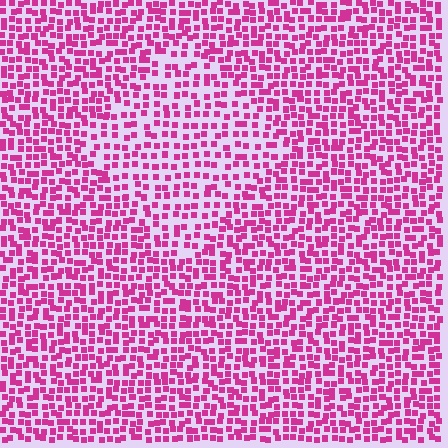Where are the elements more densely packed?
The elements are more densely packed outside the diamond boundary.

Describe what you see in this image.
The image contains small magenta elements arranged at two different densities. A diamond-shaped region is visible where the elements are less densely packed than the surrounding area.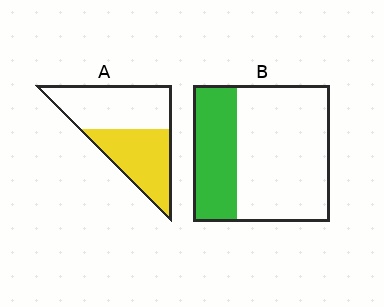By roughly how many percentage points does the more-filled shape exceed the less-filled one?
By roughly 15 percentage points (A over B).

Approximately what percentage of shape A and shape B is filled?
A is approximately 45% and B is approximately 30%.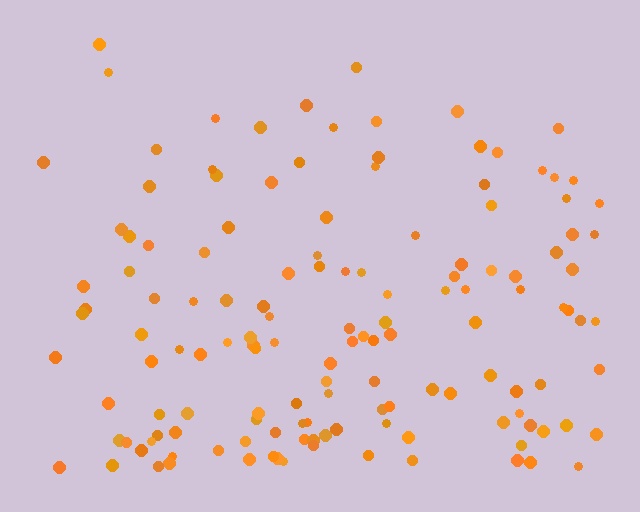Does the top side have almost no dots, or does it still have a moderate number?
Still a moderate number, just noticeably fewer than the bottom.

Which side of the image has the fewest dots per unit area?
The top.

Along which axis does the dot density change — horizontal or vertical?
Vertical.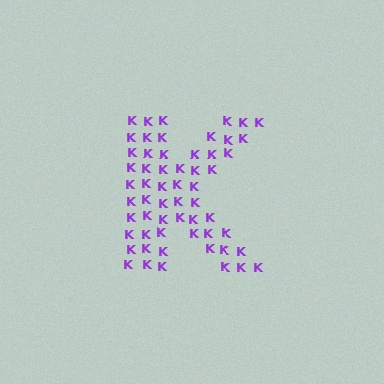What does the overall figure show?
The overall figure shows the letter K.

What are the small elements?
The small elements are letter K's.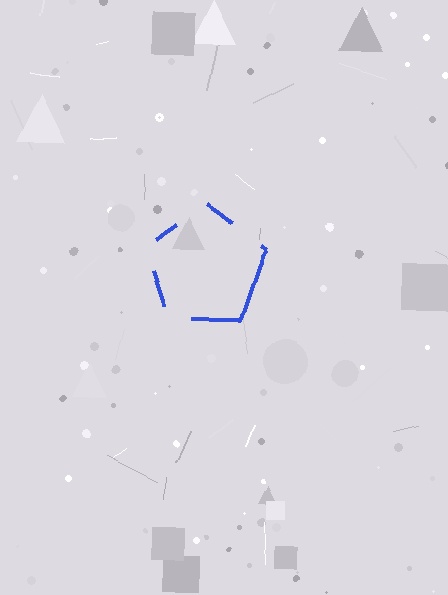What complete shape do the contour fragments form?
The contour fragments form a pentagon.